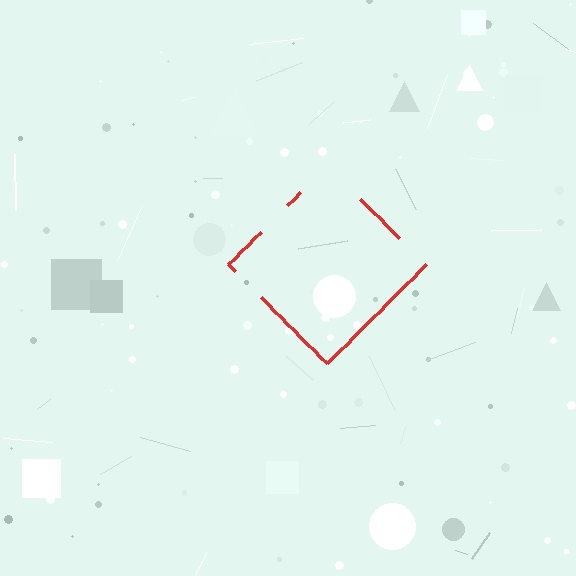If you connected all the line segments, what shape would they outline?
They would outline a diamond.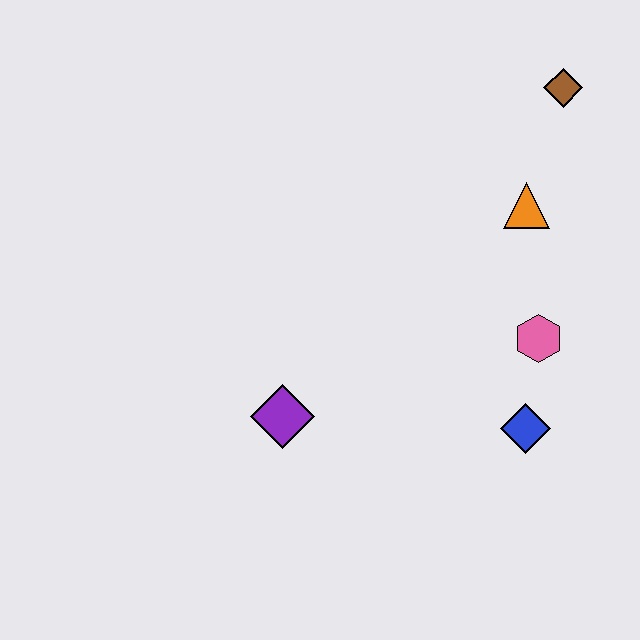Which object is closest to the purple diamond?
The blue diamond is closest to the purple diamond.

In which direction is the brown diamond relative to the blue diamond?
The brown diamond is above the blue diamond.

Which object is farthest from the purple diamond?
The brown diamond is farthest from the purple diamond.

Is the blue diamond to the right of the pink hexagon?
No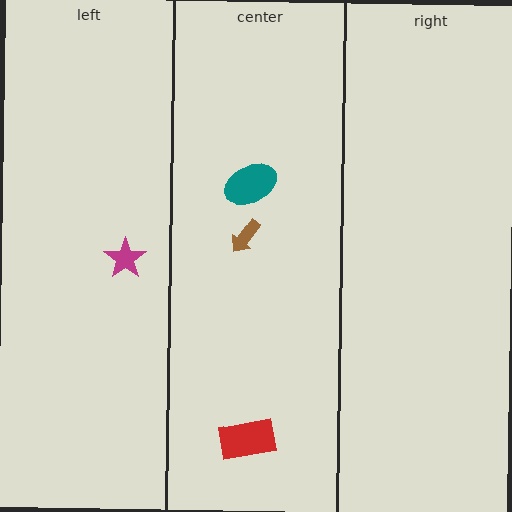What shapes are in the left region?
The magenta star.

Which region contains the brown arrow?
The center region.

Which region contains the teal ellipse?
The center region.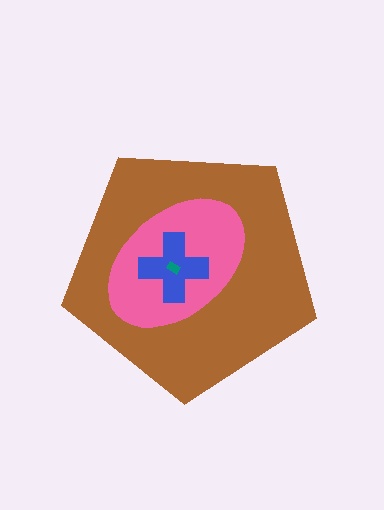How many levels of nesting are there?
4.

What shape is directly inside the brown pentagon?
The pink ellipse.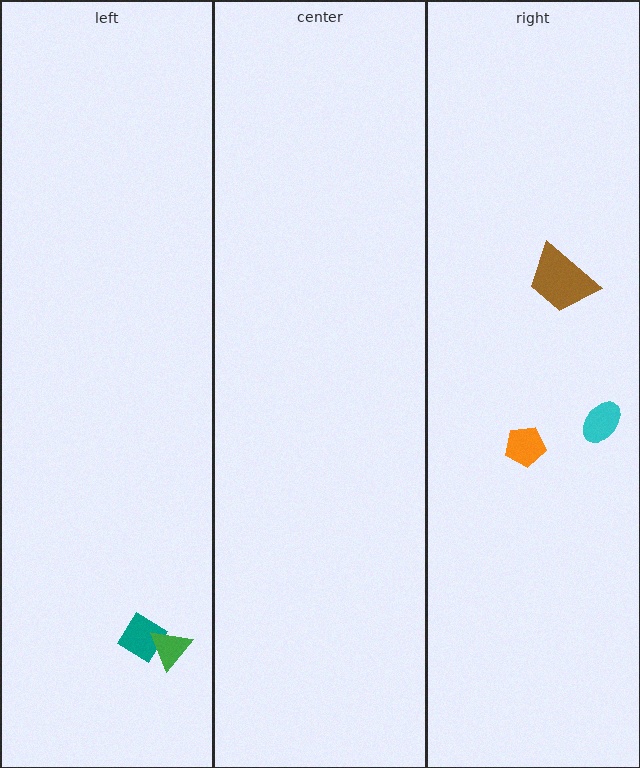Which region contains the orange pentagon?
The right region.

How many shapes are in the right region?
3.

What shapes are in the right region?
The brown trapezoid, the cyan ellipse, the orange pentagon.